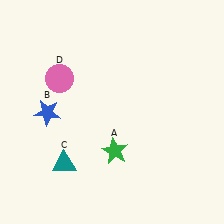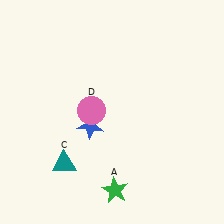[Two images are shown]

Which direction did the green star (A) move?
The green star (A) moved down.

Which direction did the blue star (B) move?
The blue star (B) moved right.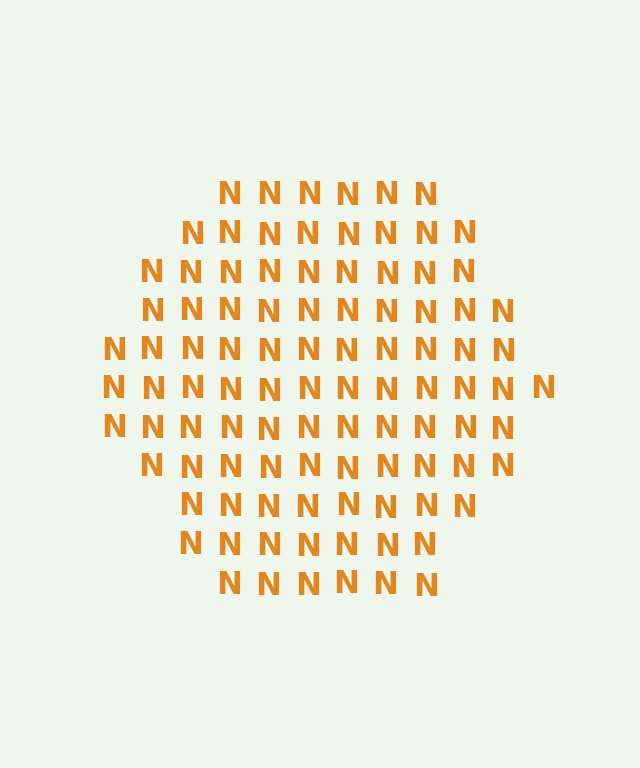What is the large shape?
The large shape is a hexagon.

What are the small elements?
The small elements are letter N's.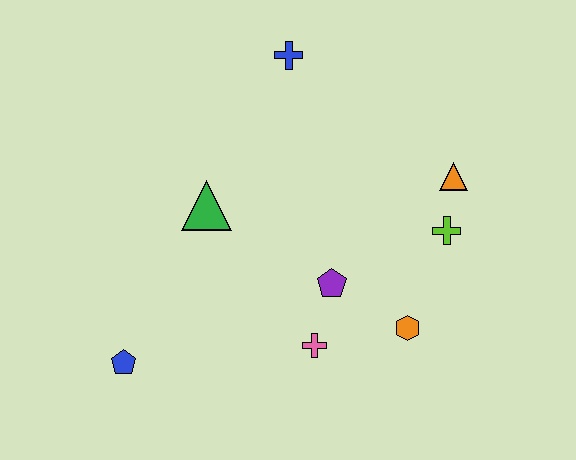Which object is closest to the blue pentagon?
The green triangle is closest to the blue pentagon.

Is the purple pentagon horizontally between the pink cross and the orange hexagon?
Yes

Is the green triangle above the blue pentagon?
Yes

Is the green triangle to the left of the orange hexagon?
Yes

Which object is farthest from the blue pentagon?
The orange triangle is farthest from the blue pentagon.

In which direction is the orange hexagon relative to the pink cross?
The orange hexagon is to the right of the pink cross.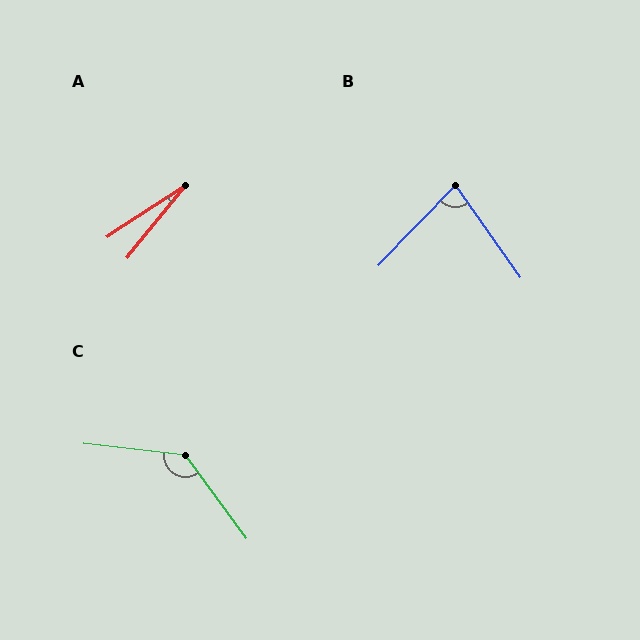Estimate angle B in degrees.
Approximately 79 degrees.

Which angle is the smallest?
A, at approximately 18 degrees.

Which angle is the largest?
C, at approximately 132 degrees.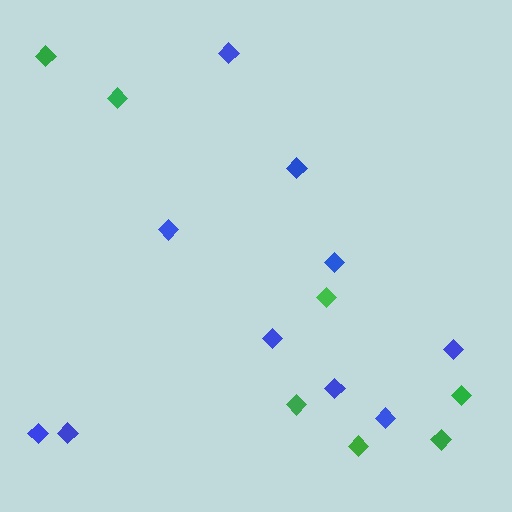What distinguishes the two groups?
There are 2 groups: one group of blue diamonds (10) and one group of green diamonds (7).